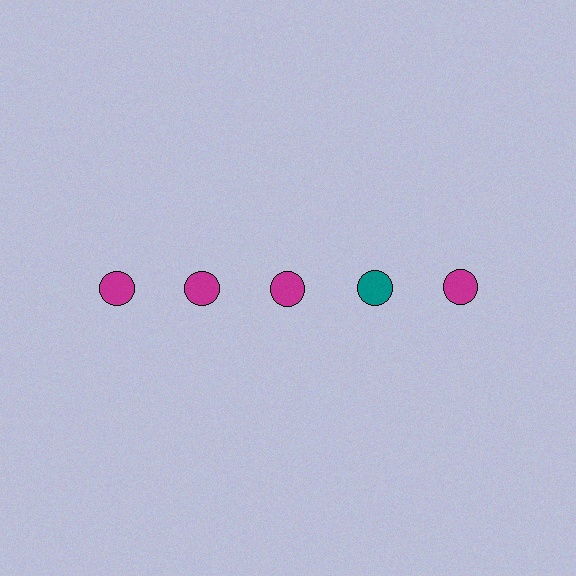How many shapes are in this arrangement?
There are 5 shapes arranged in a grid pattern.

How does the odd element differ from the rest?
It has a different color: teal instead of magenta.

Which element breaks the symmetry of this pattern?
The teal circle in the top row, second from right column breaks the symmetry. All other shapes are magenta circles.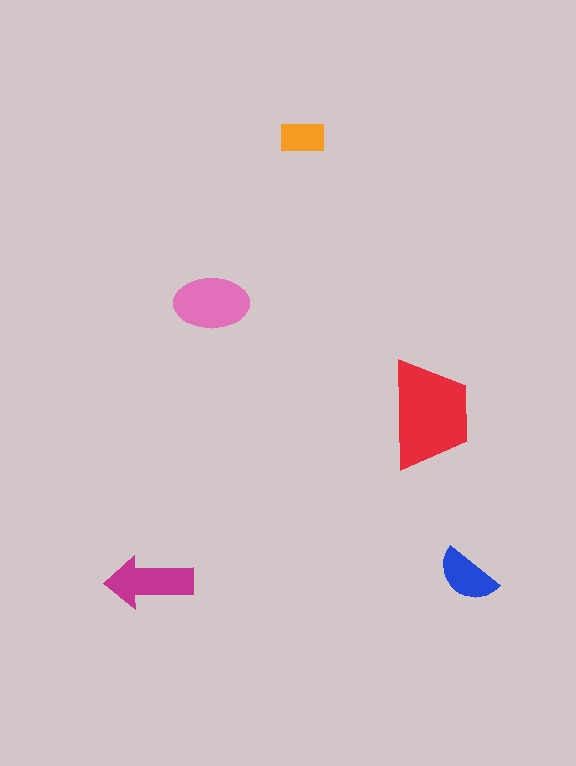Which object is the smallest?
The orange rectangle.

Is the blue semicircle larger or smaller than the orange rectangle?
Larger.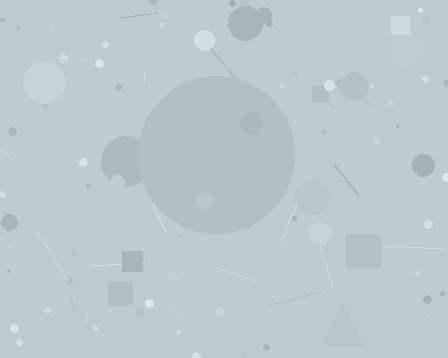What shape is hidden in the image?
A circle is hidden in the image.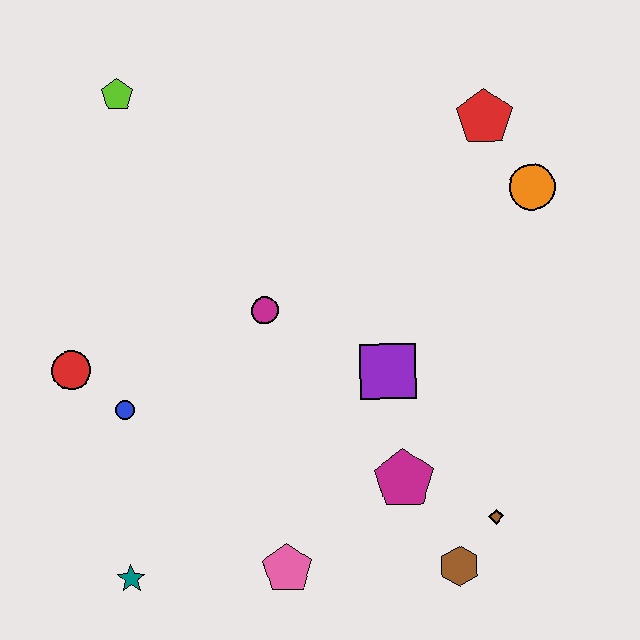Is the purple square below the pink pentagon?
No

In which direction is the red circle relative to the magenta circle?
The red circle is to the left of the magenta circle.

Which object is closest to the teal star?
The pink pentagon is closest to the teal star.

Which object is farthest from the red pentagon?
The teal star is farthest from the red pentagon.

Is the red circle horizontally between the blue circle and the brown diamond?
No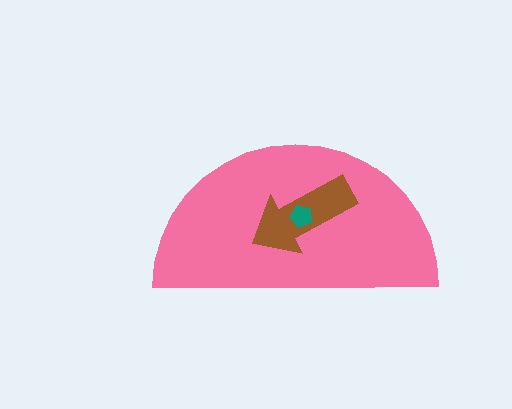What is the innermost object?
The teal pentagon.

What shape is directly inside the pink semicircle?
The brown arrow.